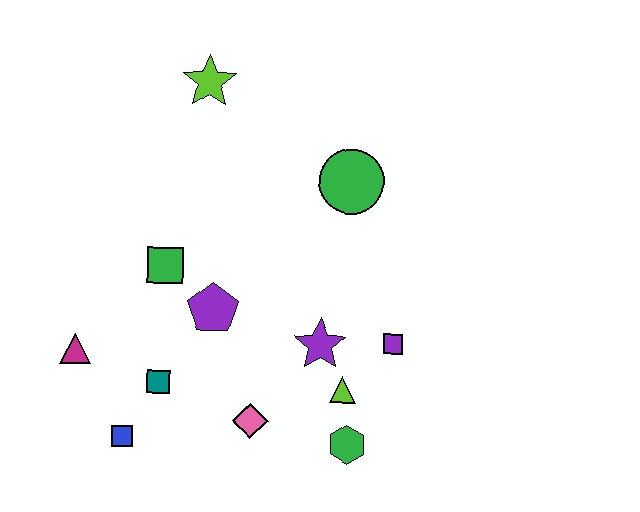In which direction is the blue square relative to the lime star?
The blue square is below the lime star.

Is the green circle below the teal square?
No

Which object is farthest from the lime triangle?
The lime star is farthest from the lime triangle.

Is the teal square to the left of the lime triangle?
Yes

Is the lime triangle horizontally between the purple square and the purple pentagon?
Yes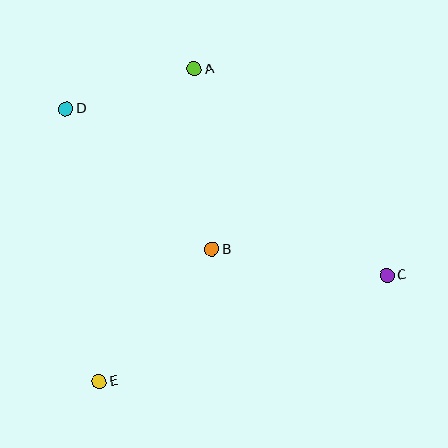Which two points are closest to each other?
Points A and D are closest to each other.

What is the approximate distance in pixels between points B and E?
The distance between B and E is approximately 174 pixels.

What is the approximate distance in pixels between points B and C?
The distance between B and C is approximately 177 pixels.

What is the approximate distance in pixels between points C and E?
The distance between C and E is approximately 307 pixels.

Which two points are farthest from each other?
Points C and D are farthest from each other.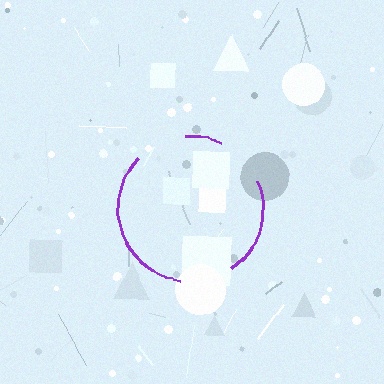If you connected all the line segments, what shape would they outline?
They would outline a circle.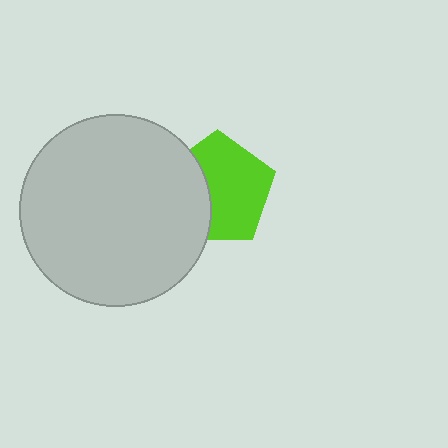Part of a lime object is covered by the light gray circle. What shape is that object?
It is a pentagon.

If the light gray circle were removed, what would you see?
You would see the complete lime pentagon.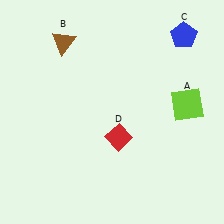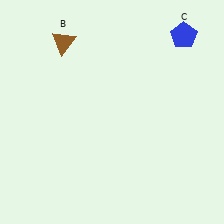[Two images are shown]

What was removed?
The red diamond (D), the lime square (A) were removed in Image 2.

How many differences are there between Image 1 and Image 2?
There are 2 differences between the two images.